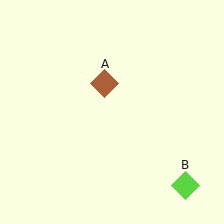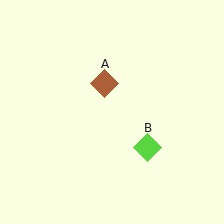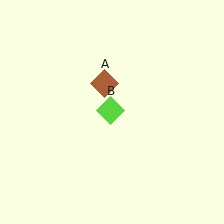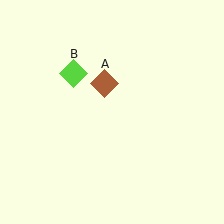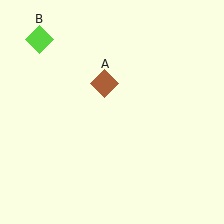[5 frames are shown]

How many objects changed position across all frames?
1 object changed position: lime diamond (object B).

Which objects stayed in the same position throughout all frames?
Brown diamond (object A) remained stationary.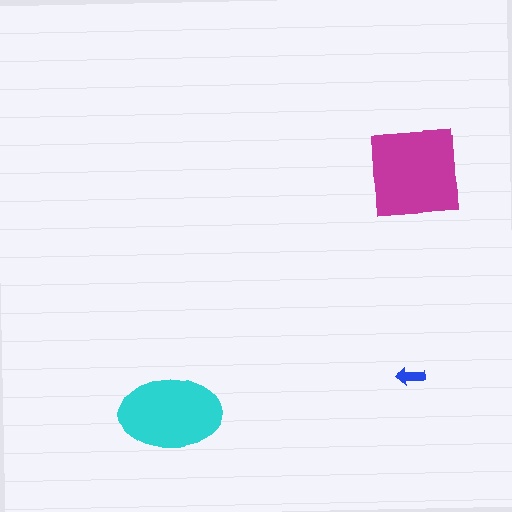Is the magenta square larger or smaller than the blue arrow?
Larger.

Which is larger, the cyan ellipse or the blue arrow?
The cyan ellipse.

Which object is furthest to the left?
The cyan ellipse is leftmost.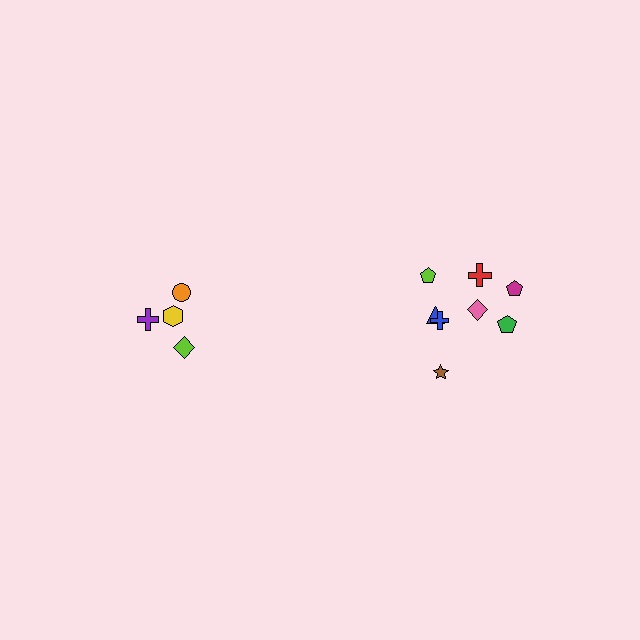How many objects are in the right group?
There are 8 objects.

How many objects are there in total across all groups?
There are 12 objects.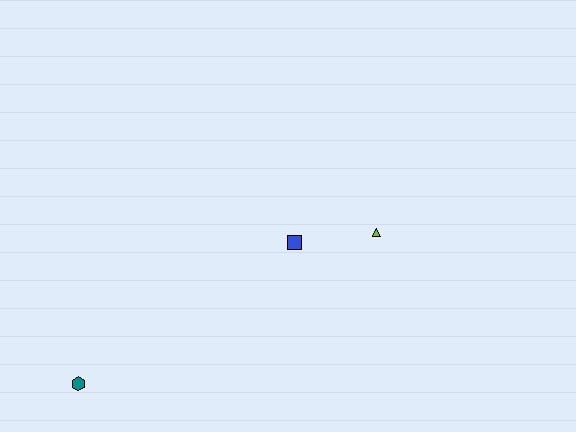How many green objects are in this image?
There are no green objects.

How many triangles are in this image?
There is 1 triangle.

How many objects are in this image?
There are 3 objects.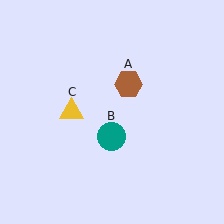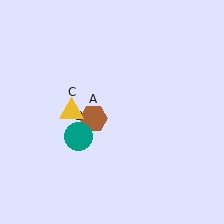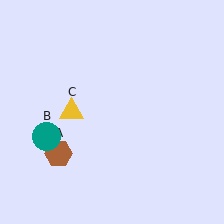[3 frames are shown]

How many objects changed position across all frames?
2 objects changed position: brown hexagon (object A), teal circle (object B).